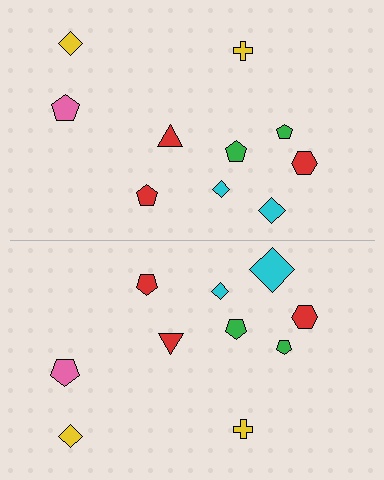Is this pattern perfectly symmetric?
No, the pattern is not perfectly symmetric. The cyan diamond on the bottom side has a different size than its mirror counterpart.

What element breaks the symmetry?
The cyan diamond on the bottom side has a different size than its mirror counterpart.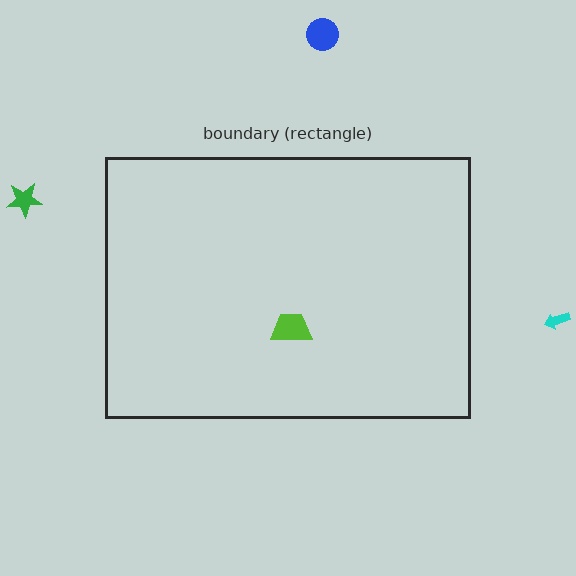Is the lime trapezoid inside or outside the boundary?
Inside.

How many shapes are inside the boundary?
1 inside, 3 outside.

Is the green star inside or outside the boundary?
Outside.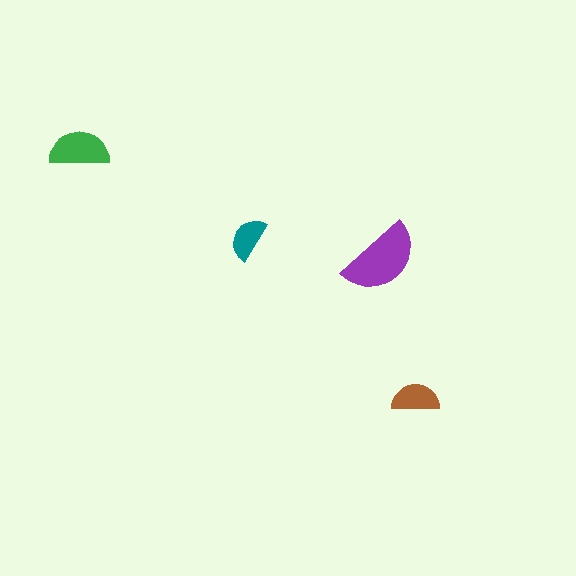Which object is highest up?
The green semicircle is topmost.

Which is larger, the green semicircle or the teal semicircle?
The green one.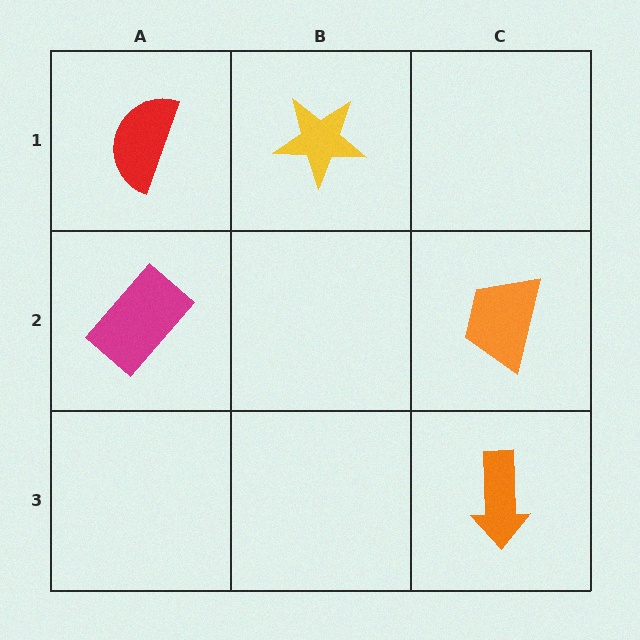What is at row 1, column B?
A yellow star.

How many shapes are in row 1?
2 shapes.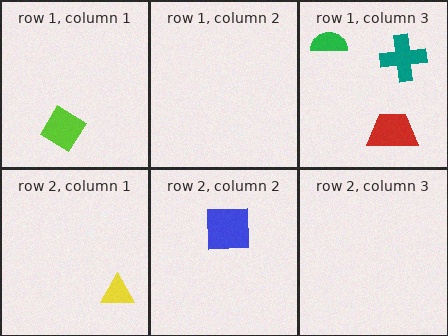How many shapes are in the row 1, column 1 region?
1.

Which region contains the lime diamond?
The row 1, column 1 region.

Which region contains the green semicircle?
The row 1, column 3 region.